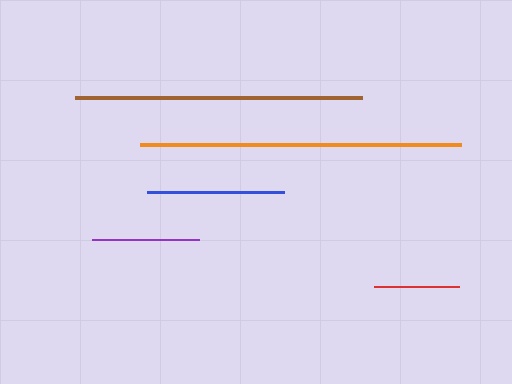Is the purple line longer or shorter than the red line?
The purple line is longer than the red line.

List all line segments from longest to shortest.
From longest to shortest: orange, brown, blue, purple, red.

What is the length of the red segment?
The red segment is approximately 84 pixels long.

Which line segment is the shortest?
The red line is the shortest at approximately 84 pixels.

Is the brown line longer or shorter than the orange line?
The orange line is longer than the brown line.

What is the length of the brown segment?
The brown segment is approximately 286 pixels long.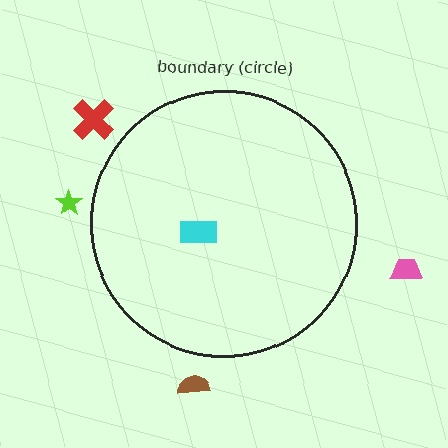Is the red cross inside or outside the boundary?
Outside.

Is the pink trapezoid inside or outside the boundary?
Outside.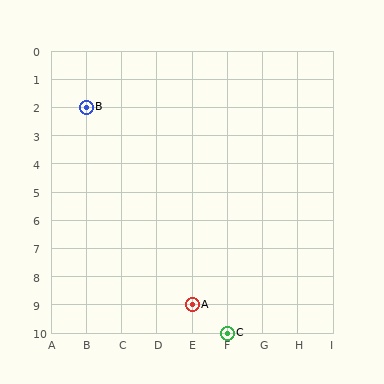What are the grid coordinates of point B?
Point B is at grid coordinates (B, 2).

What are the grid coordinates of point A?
Point A is at grid coordinates (E, 9).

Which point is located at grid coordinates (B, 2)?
Point B is at (B, 2).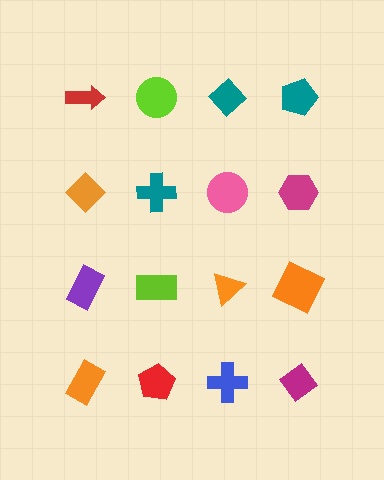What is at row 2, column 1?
An orange diamond.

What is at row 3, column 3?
An orange triangle.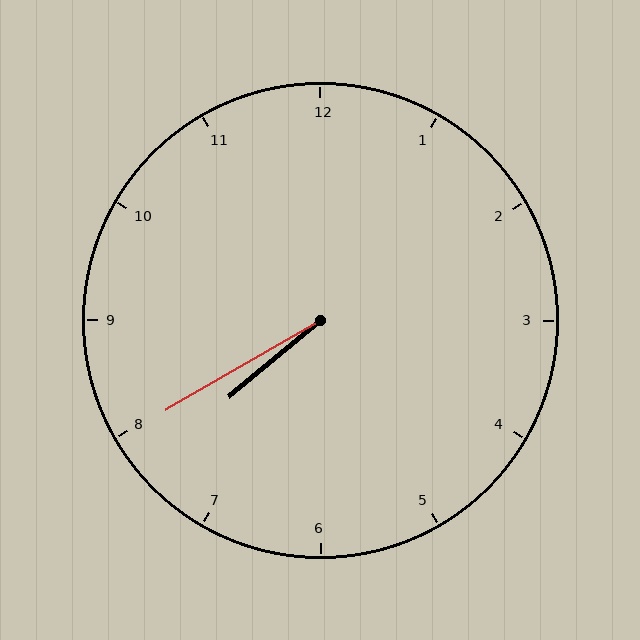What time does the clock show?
7:40.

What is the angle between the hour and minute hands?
Approximately 10 degrees.